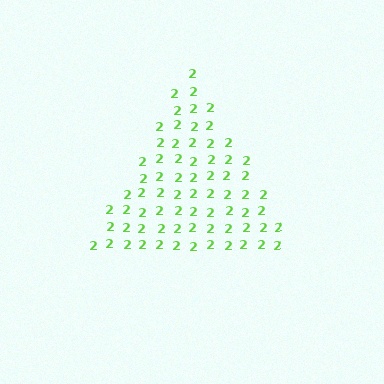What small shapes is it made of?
It is made of small digit 2's.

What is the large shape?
The large shape is a triangle.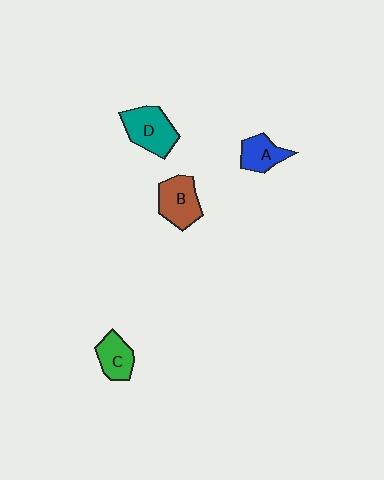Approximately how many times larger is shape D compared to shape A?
Approximately 1.5 times.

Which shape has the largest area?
Shape D (teal).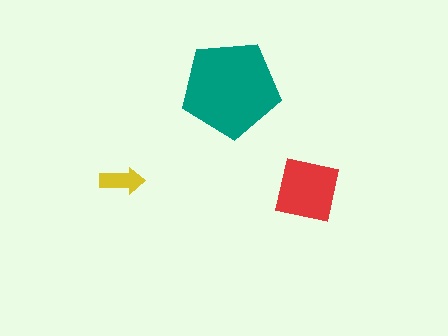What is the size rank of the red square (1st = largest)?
2nd.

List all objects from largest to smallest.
The teal pentagon, the red square, the yellow arrow.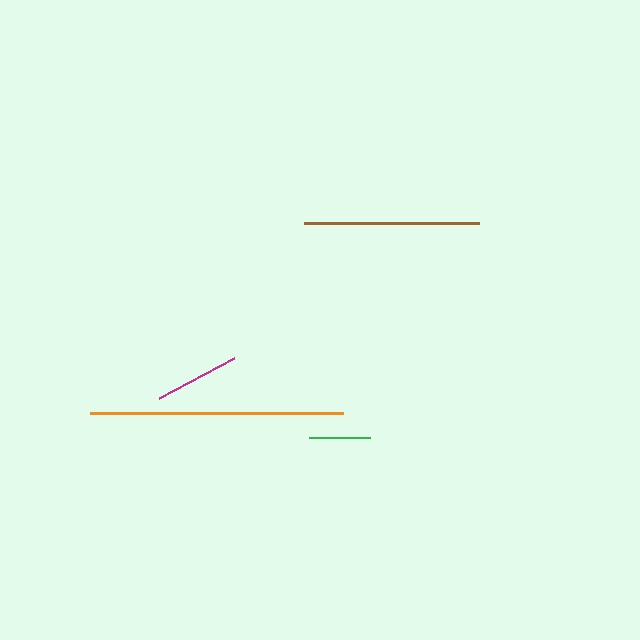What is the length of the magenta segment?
The magenta segment is approximately 85 pixels long.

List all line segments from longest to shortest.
From longest to shortest: orange, brown, magenta, green.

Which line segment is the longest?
The orange line is the longest at approximately 253 pixels.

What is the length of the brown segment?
The brown segment is approximately 175 pixels long.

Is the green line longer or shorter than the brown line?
The brown line is longer than the green line.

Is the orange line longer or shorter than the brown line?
The orange line is longer than the brown line.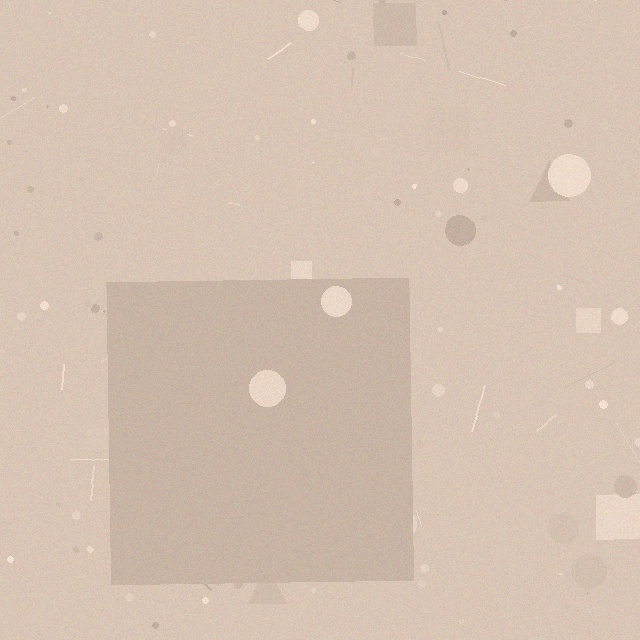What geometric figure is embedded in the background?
A square is embedded in the background.